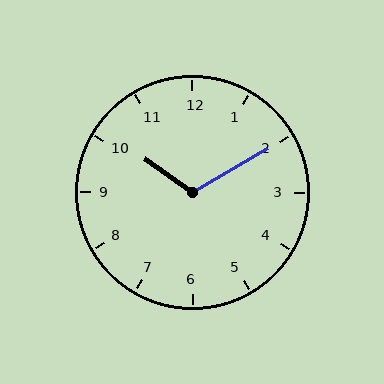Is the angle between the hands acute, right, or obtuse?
It is obtuse.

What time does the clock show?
10:10.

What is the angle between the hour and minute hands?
Approximately 115 degrees.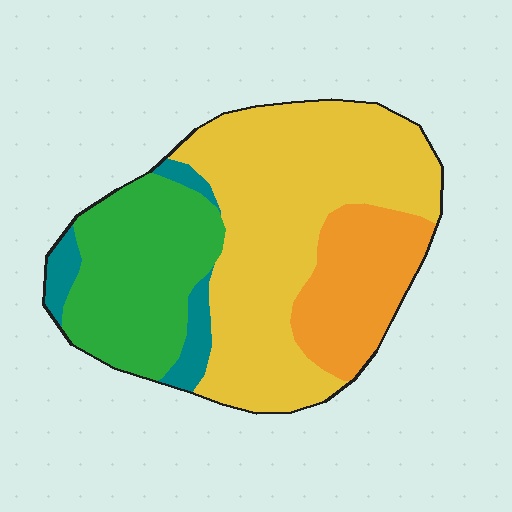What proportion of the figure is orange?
Orange covers around 20% of the figure.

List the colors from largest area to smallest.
From largest to smallest: yellow, green, orange, teal.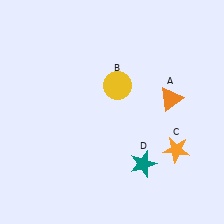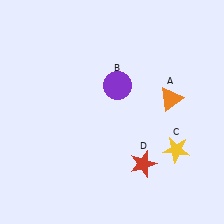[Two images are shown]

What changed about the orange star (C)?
In Image 1, C is orange. In Image 2, it changed to yellow.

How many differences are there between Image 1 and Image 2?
There are 3 differences between the two images.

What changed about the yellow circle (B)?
In Image 1, B is yellow. In Image 2, it changed to purple.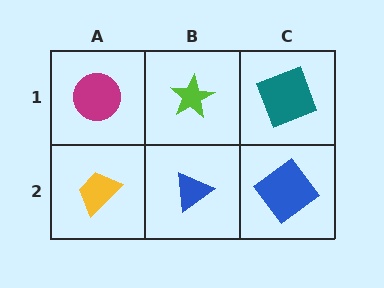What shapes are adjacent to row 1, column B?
A blue triangle (row 2, column B), a magenta circle (row 1, column A), a teal square (row 1, column C).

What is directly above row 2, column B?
A lime star.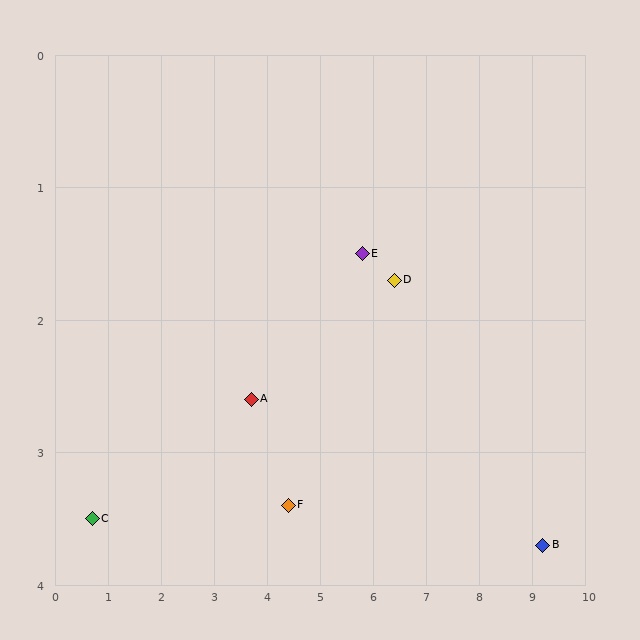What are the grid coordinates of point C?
Point C is at approximately (0.7, 3.5).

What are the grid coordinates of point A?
Point A is at approximately (3.7, 2.6).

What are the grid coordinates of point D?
Point D is at approximately (6.4, 1.7).